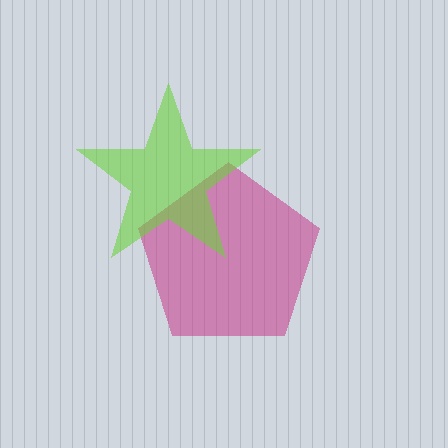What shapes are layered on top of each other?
The layered shapes are: a magenta pentagon, a lime star.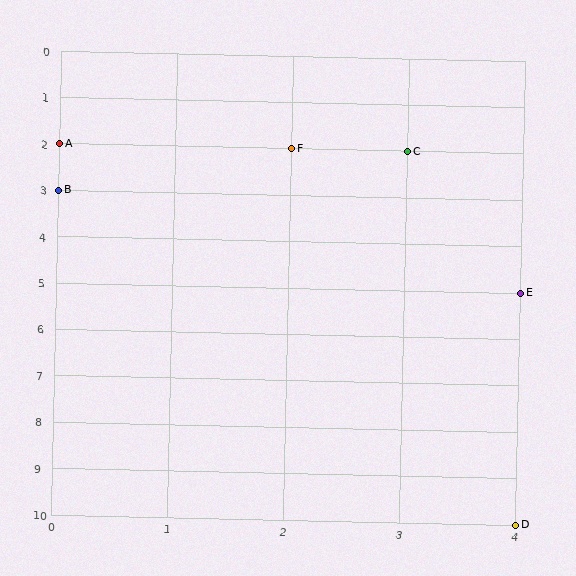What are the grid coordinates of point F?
Point F is at grid coordinates (2, 2).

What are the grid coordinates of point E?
Point E is at grid coordinates (4, 5).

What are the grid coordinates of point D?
Point D is at grid coordinates (4, 10).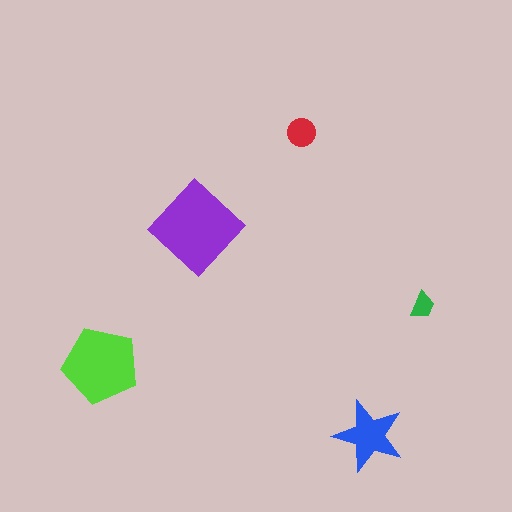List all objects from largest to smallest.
The purple diamond, the lime pentagon, the blue star, the red circle, the green trapezoid.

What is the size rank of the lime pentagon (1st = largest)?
2nd.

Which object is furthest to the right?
The green trapezoid is rightmost.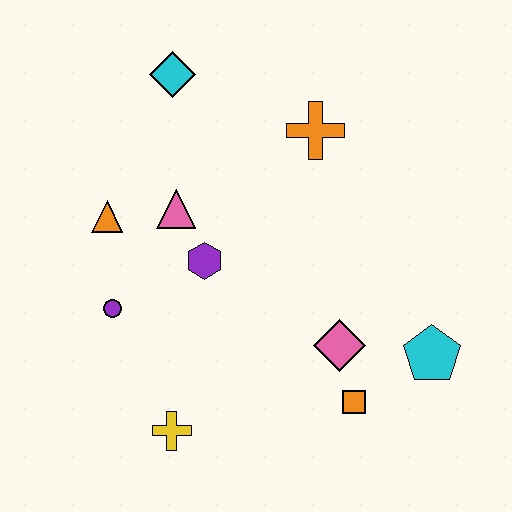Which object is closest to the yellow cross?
The purple circle is closest to the yellow cross.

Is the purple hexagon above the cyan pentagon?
Yes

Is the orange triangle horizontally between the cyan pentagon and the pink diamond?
No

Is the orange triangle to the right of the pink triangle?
No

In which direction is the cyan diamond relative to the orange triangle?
The cyan diamond is above the orange triangle.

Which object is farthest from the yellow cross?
The cyan diamond is farthest from the yellow cross.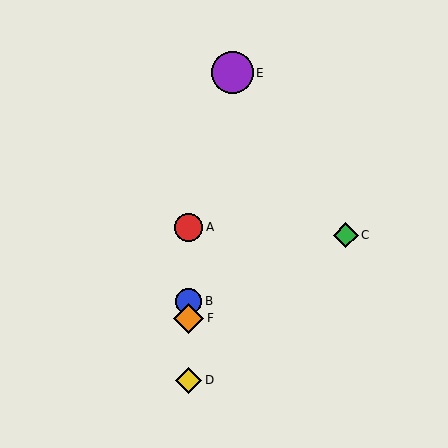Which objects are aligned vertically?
Objects A, B, D, F are aligned vertically.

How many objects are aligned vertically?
4 objects (A, B, D, F) are aligned vertically.